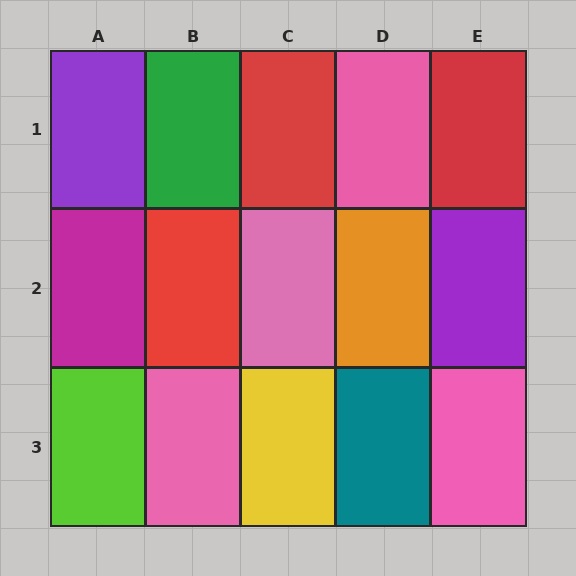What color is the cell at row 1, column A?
Purple.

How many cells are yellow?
1 cell is yellow.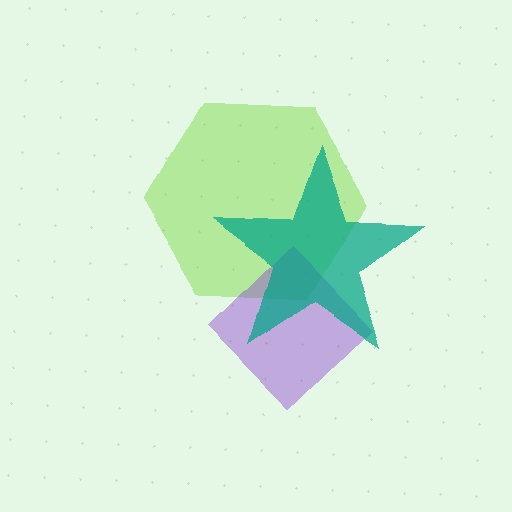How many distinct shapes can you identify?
There are 3 distinct shapes: a lime hexagon, a purple diamond, a teal star.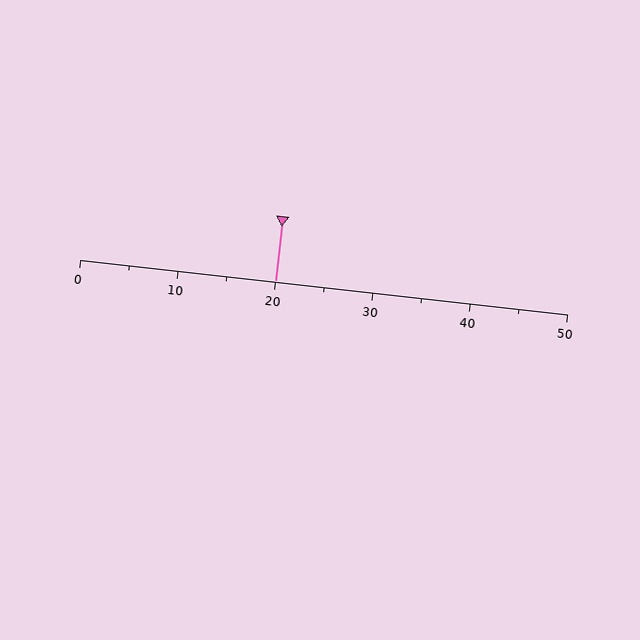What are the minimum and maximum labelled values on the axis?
The axis runs from 0 to 50.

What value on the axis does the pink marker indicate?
The marker indicates approximately 20.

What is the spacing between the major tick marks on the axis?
The major ticks are spaced 10 apart.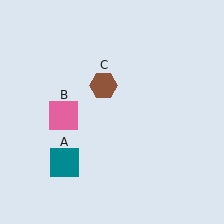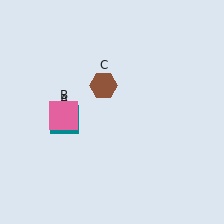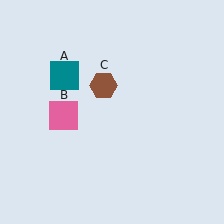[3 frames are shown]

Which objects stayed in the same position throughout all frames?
Pink square (object B) and brown hexagon (object C) remained stationary.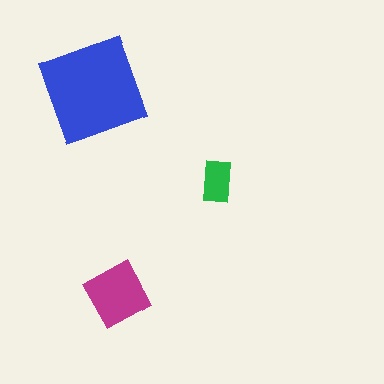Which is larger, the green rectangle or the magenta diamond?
The magenta diamond.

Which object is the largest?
The blue square.